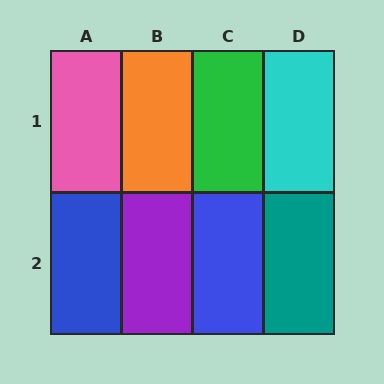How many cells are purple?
1 cell is purple.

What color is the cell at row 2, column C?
Blue.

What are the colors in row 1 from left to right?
Pink, orange, green, cyan.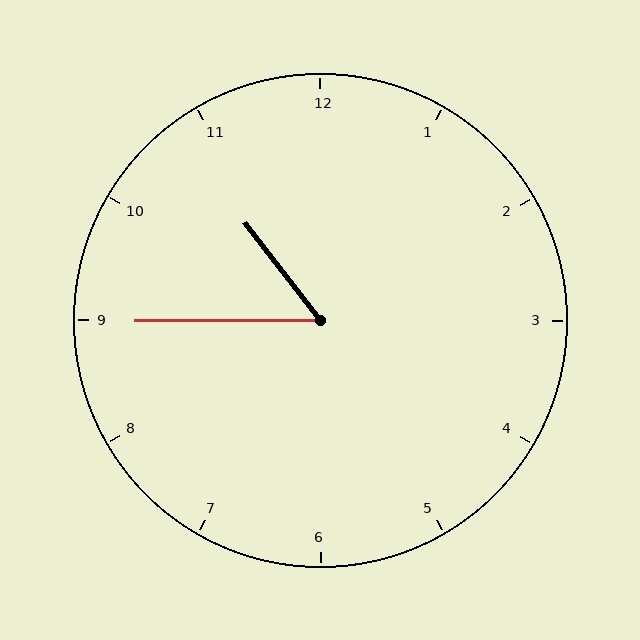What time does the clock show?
10:45.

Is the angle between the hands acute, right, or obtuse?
It is acute.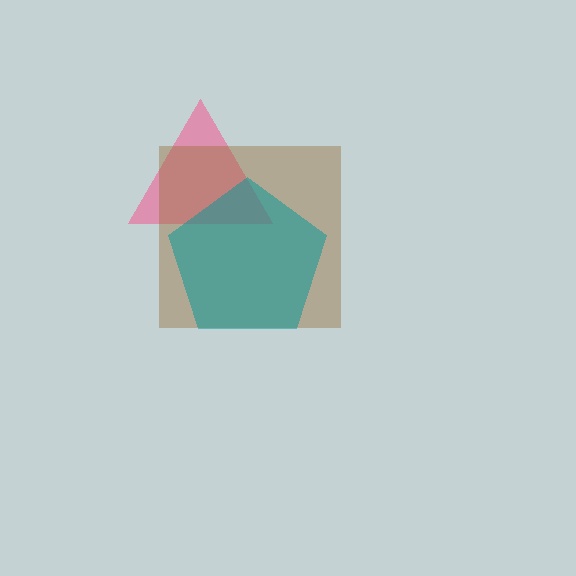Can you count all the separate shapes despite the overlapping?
Yes, there are 3 separate shapes.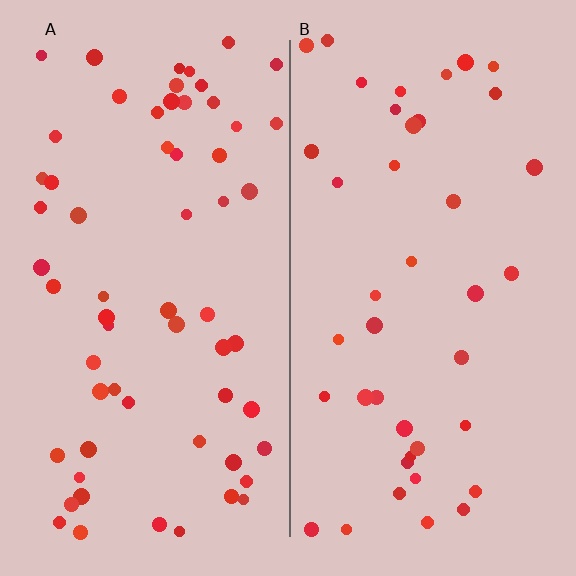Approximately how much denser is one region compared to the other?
Approximately 1.5× — region A over region B.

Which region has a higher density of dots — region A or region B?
A (the left).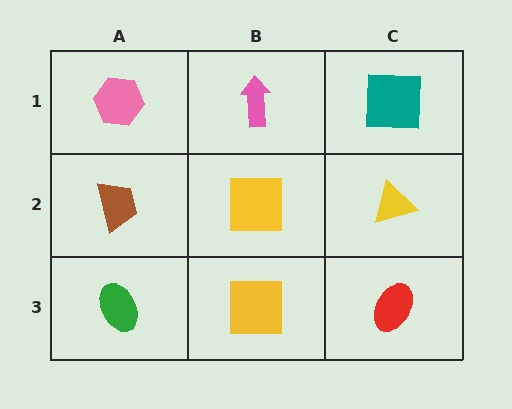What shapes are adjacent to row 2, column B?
A pink arrow (row 1, column B), a yellow square (row 3, column B), a brown trapezoid (row 2, column A), a yellow triangle (row 2, column C).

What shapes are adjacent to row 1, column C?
A yellow triangle (row 2, column C), a pink arrow (row 1, column B).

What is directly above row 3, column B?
A yellow square.